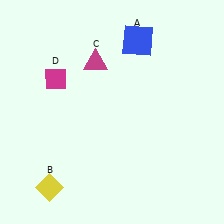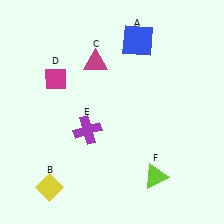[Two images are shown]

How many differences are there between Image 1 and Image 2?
There are 2 differences between the two images.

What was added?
A purple cross (E), a lime triangle (F) were added in Image 2.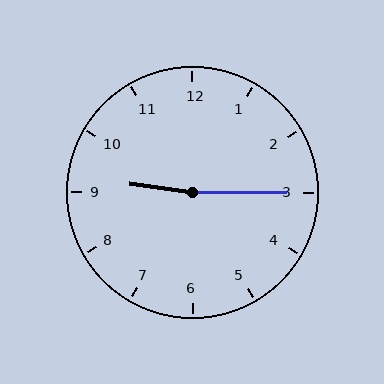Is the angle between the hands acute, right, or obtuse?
It is obtuse.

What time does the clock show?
9:15.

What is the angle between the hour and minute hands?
Approximately 172 degrees.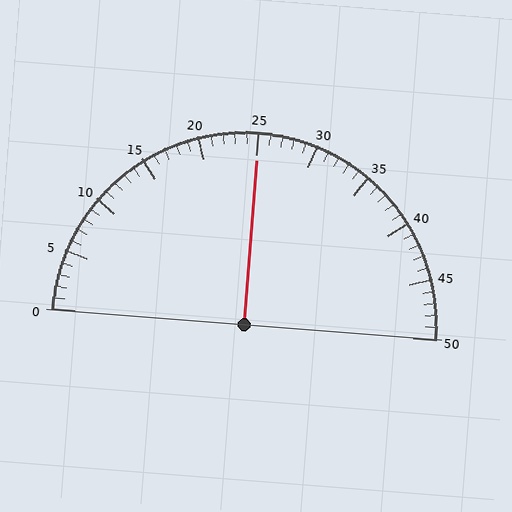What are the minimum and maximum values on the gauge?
The gauge ranges from 0 to 50.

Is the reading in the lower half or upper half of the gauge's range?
The reading is in the upper half of the range (0 to 50).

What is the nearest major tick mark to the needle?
The nearest major tick mark is 25.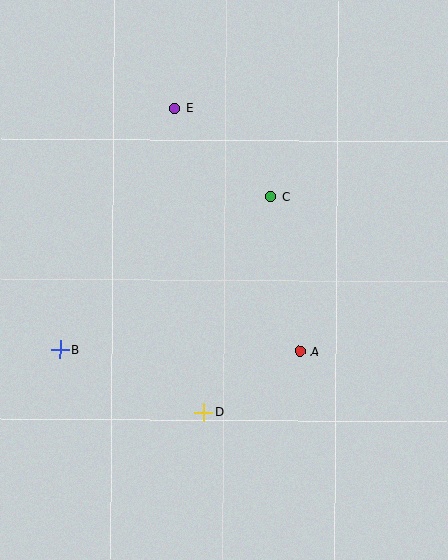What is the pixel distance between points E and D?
The distance between E and D is 306 pixels.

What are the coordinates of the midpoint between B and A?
The midpoint between B and A is at (180, 351).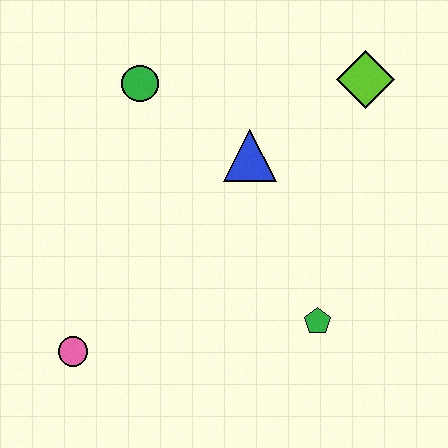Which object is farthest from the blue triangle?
The pink circle is farthest from the blue triangle.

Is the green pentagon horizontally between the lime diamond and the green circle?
Yes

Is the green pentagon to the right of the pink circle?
Yes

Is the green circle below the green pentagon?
No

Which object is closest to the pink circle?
The green pentagon is closest to the pink circle.